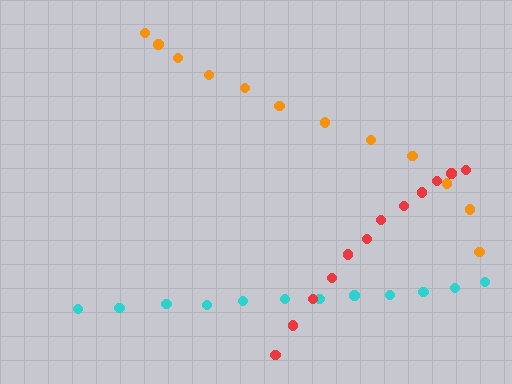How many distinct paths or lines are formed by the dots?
There are 3 distinct paths.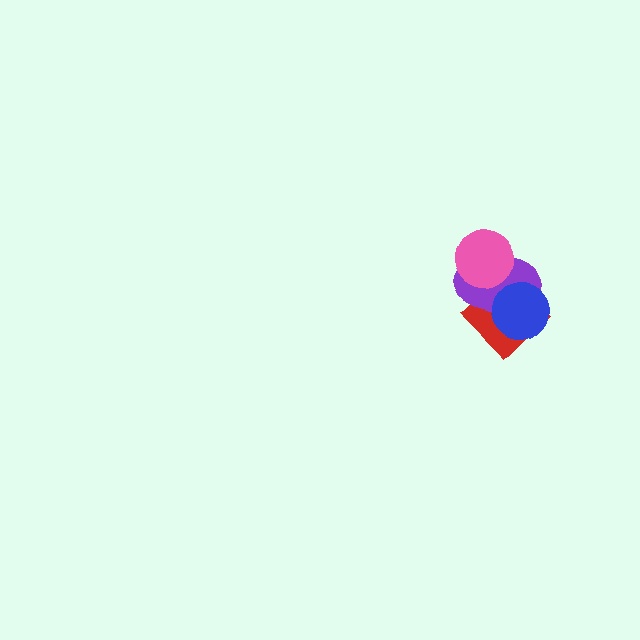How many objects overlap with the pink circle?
2 objects overlap with the pink circle.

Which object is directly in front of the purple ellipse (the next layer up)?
The pink circle is directly in front of the purple ellipse.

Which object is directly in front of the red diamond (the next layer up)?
The purple ellipse is directly in front of the red diamond.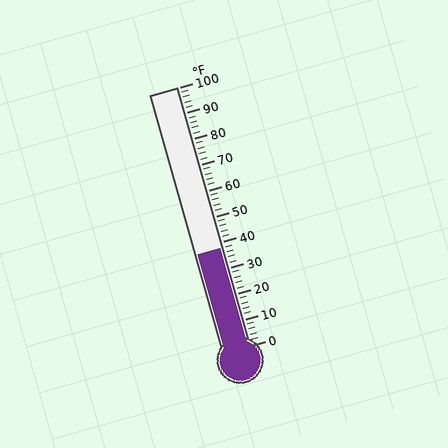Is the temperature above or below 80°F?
The temperature is below 80°F.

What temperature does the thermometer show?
The thermometer shows approximately 38°F.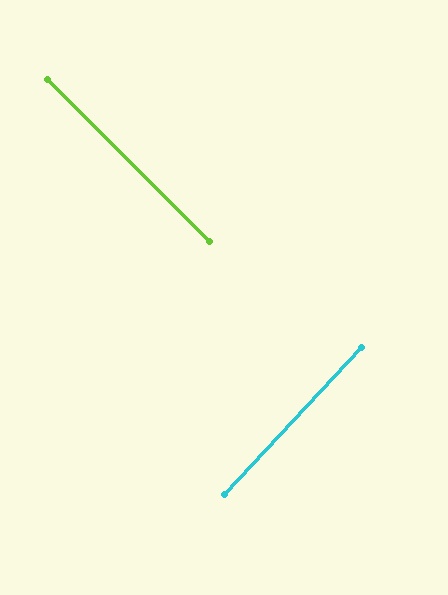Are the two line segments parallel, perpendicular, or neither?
Perpendicular — they meet at approximately 88°.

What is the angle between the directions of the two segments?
Approximately 88 degrees.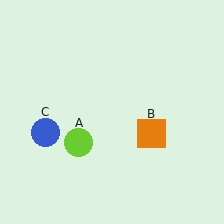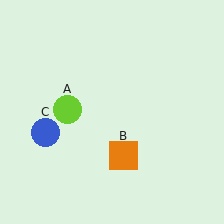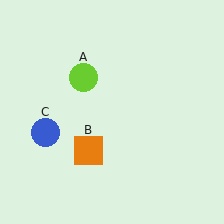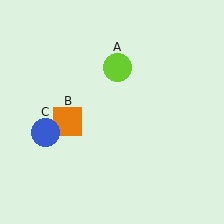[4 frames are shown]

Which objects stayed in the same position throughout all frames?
Blue circle (object C) remained stationary.